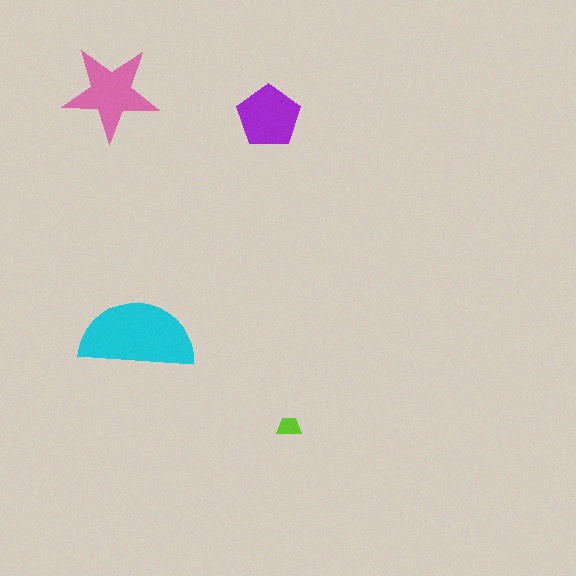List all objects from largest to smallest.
The cyan semicircle, the pink star, the purple pentagon, the lime trapezoid.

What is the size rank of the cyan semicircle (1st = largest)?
1st.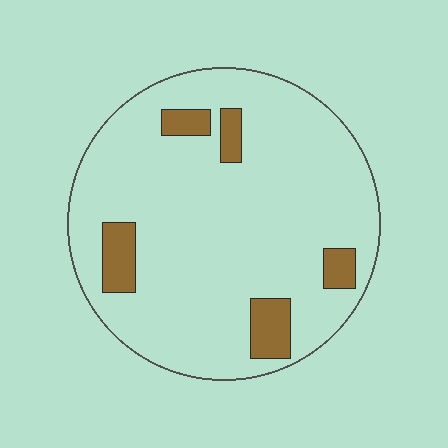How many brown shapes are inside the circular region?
5.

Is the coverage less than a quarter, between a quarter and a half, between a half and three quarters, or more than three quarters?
Less than a quarter.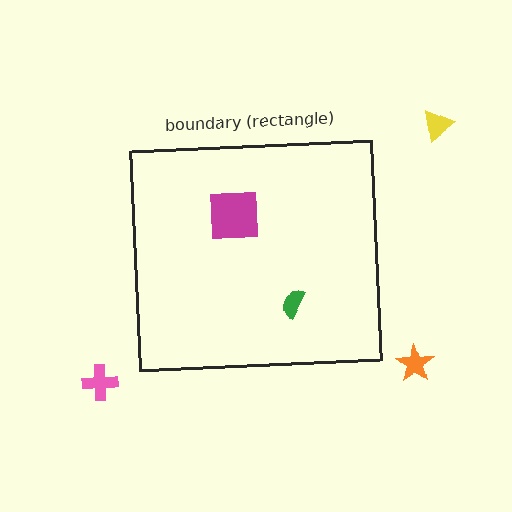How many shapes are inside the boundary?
2 inside, 3 outside.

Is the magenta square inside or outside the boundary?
Inside.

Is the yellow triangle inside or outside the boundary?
Outside.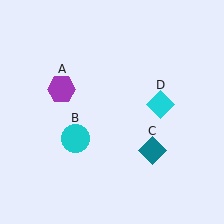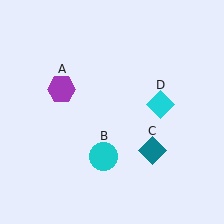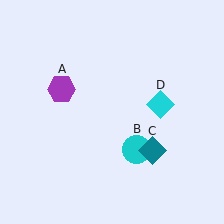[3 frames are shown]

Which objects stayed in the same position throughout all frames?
Purple hexagon (object A) and teal diamond (object C) and cyan diamond (object D) remained stationary.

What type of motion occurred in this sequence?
The cyan circle (object B) rotated counterclockwise around the center of the scene.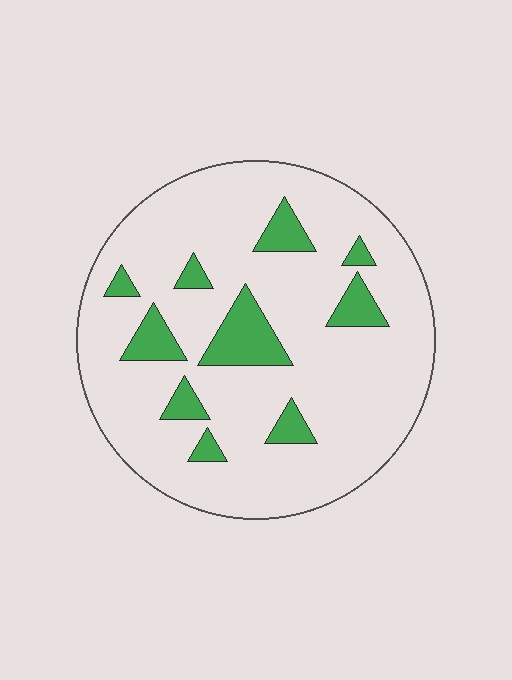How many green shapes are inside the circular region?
10.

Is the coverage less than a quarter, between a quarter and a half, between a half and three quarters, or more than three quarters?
Less than a quarter.